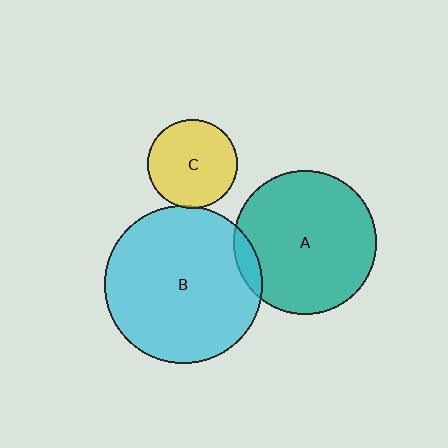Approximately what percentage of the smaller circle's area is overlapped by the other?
Approximately 5%.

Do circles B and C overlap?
Yes.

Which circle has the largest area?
Circle B (cyan).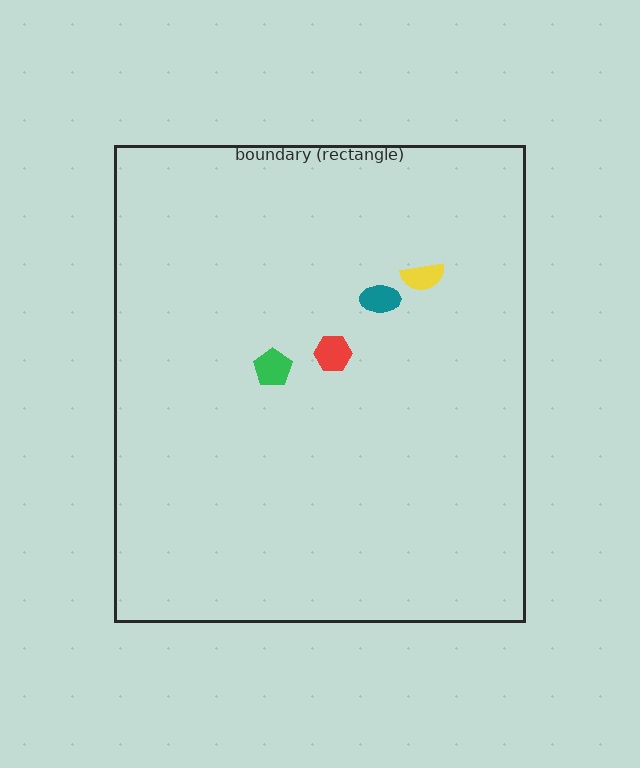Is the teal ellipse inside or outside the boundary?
Inside.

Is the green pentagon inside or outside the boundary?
Inside.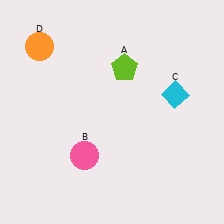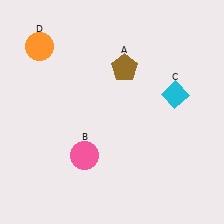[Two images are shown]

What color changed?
The pentagon (A) changed from lime in Image 1 to brown in Image 2.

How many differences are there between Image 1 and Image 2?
There is 1 difference between the two images.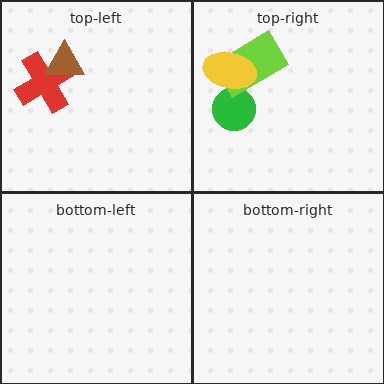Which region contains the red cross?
The top-left region.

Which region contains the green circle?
The top-right region.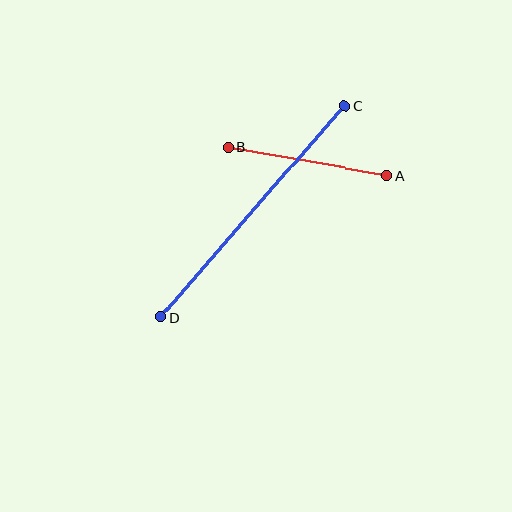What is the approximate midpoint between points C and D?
The midpoint is at approximately (253, 212) pixels.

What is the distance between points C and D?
The distance is approximately 280 pixels.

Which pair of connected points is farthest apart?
Points C and D are farthest apart.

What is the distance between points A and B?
The distance is approximately 162 pixels.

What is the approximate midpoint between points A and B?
The midpoint is at approximately (308, 161) pixels.